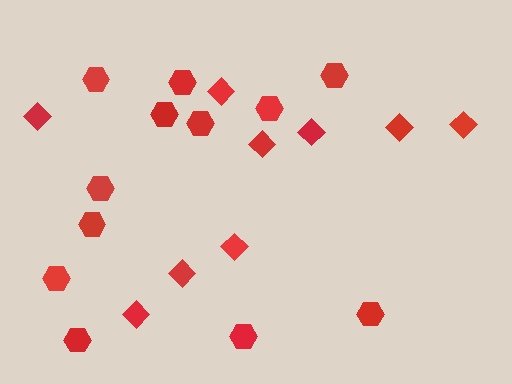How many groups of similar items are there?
There are 2 groups: one group of diamonds (9) and one group of hexagons (12).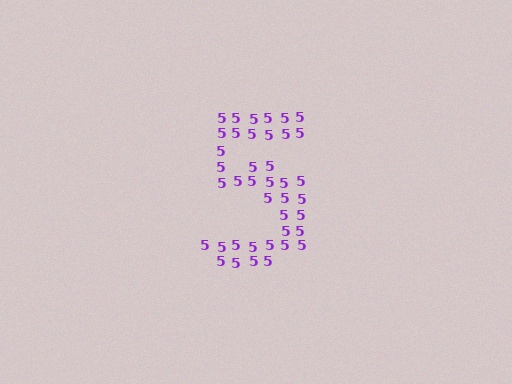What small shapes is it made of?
It is made of small digit 5's.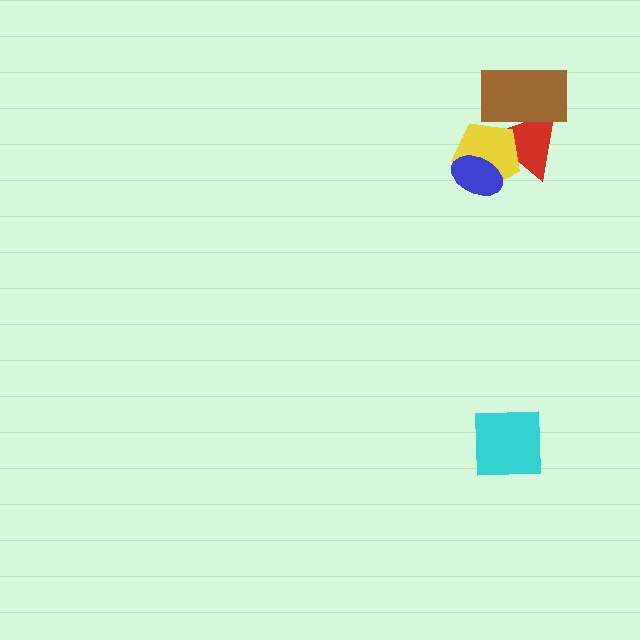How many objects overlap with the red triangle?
3 objects overlap with the red triangle.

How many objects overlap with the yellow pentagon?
3 objects overlap with the yellow pentagon.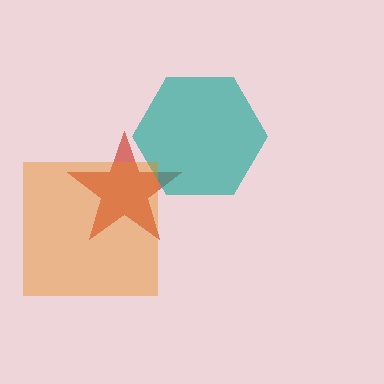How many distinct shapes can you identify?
There are 3 distinct shapes: a red star, a teal hexagon, an orange square.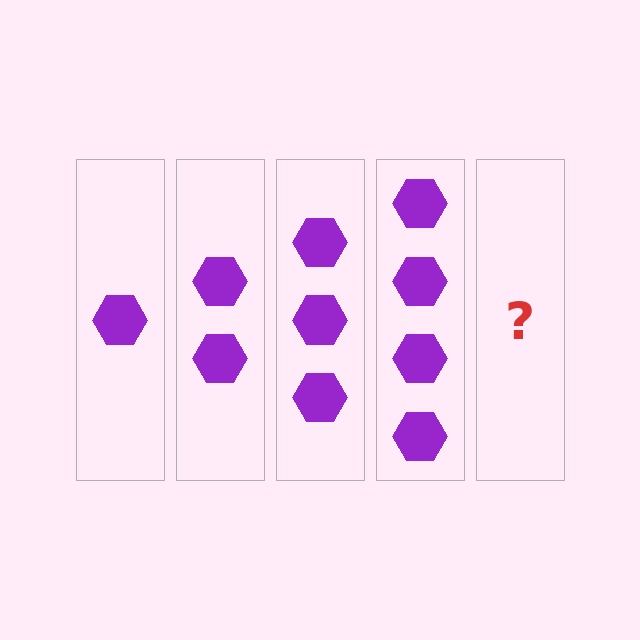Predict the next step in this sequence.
The next step is 5 hexagons.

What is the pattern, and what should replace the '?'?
The pattern is that each step adds one more hexagon. The '?' should be 5 hexagons.